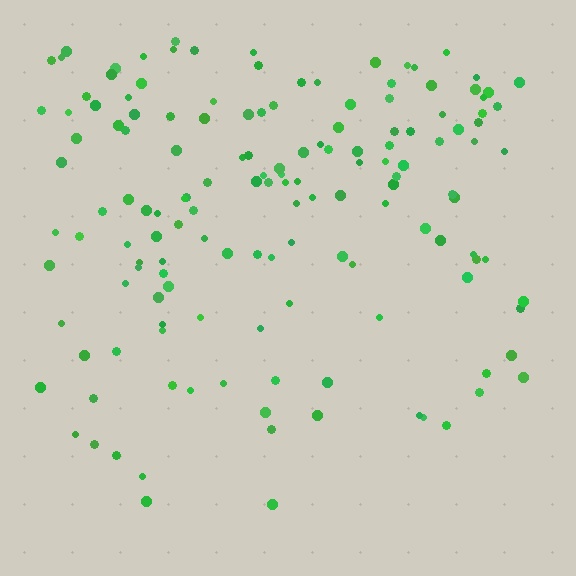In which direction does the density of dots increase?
From bottom to top, with the top side densest.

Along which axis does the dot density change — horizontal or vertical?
Vertical.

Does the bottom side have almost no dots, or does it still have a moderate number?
Still a moderate number, just noticeably fewer than the top.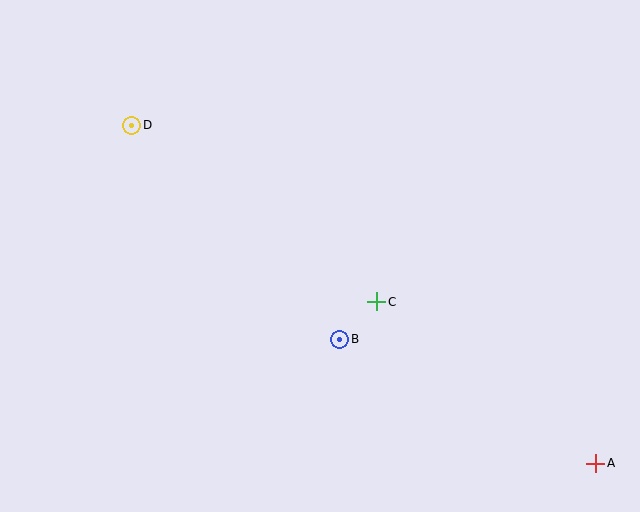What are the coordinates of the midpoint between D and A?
The midpoint between D and A is at (364, 294).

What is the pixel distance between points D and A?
The distance between D and A is 574 pixels.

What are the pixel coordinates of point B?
Point B is at (340, 339).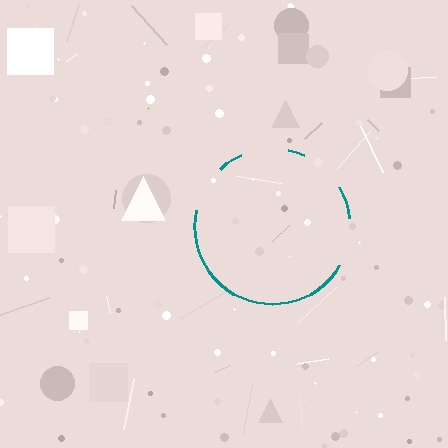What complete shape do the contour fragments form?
The contour fragments form a circle.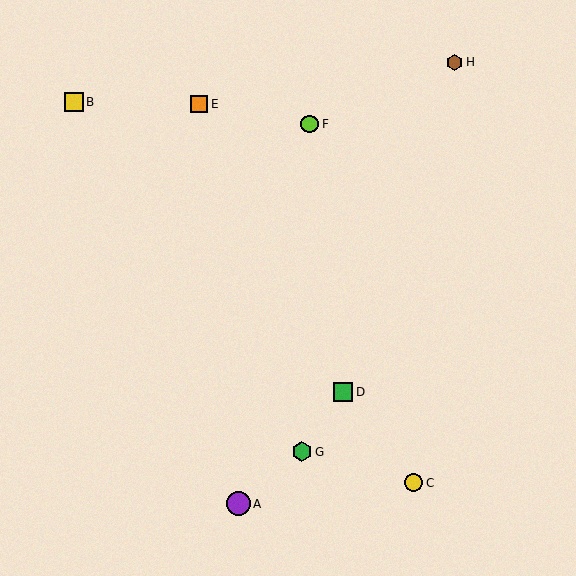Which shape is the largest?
The purple circle (labeled A) is the largest.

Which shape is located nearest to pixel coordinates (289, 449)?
The green hexagon (labeled G) at (302, 452) is nearest to that location.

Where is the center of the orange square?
The center of the orange square is at (199, 104).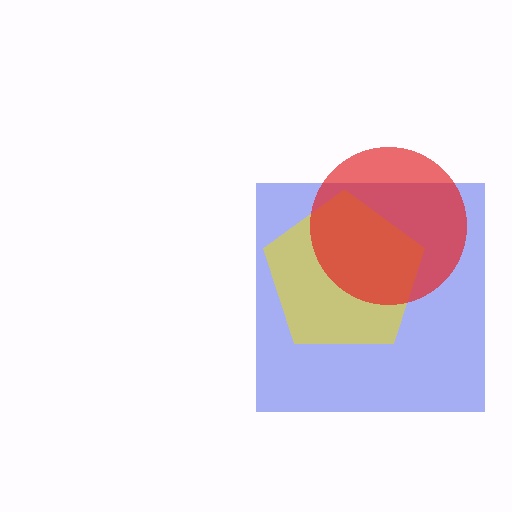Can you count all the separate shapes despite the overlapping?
Yes, there are 3 separate shapes.